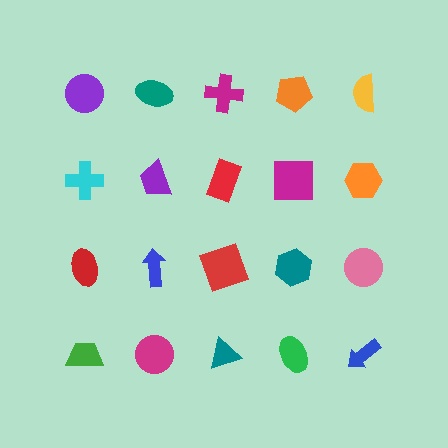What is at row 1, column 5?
A yellow semicircle.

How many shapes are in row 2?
5 shapes.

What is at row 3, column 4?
A teal hexagon.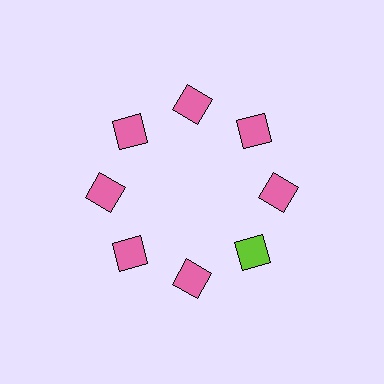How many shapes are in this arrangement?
There are 8 shapes arranged in a ring pattern.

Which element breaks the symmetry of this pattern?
The lime square at roughly the 4 o'clock position breaks the symmetry. All other shapes are pink squares.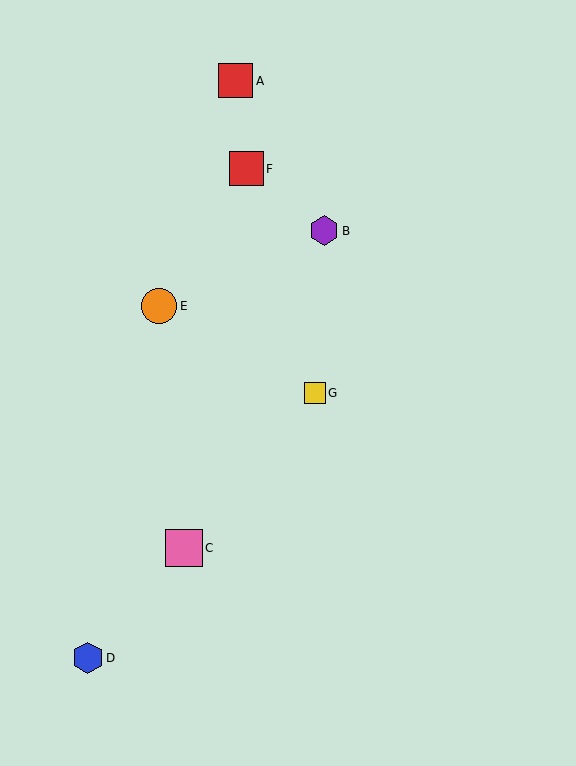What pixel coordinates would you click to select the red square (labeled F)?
Click at (247, 169) to select the red square F.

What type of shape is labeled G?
Shape G is a yellow square.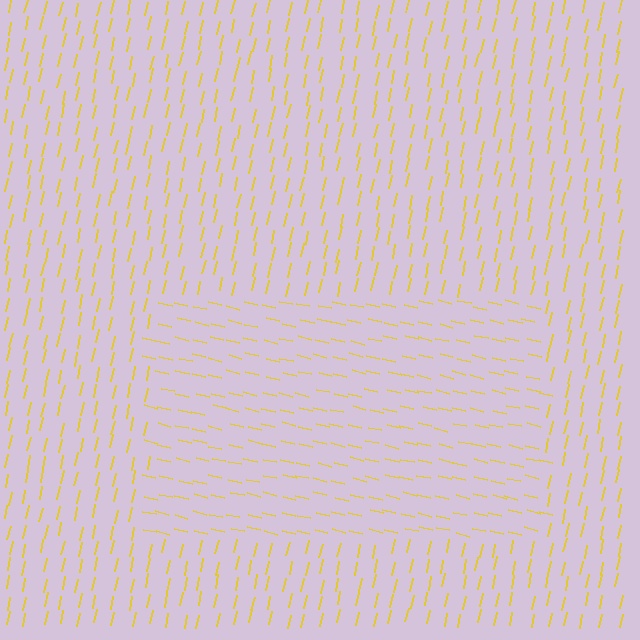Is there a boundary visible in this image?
Yes, there is a texture boundary formed by a change in line orientation.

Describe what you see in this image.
The image is filled with small yellow line segments. A rectangle region in the image has lines oriented differently from the surrounding lines, creating a visible texture boundary.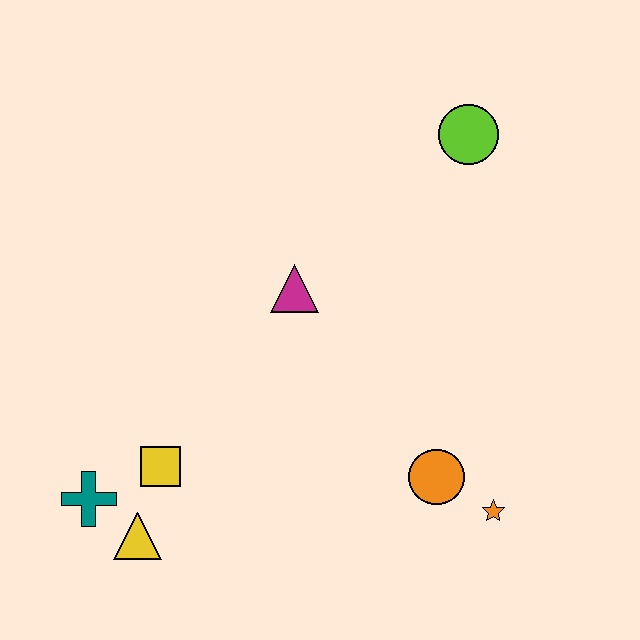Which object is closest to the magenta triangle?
The yellow square is closest to the magenta triangle.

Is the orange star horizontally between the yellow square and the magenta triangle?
No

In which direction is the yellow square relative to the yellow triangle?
The yellow square is above the yellow triangle.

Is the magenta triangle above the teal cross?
Yes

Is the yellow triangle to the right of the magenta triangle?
No